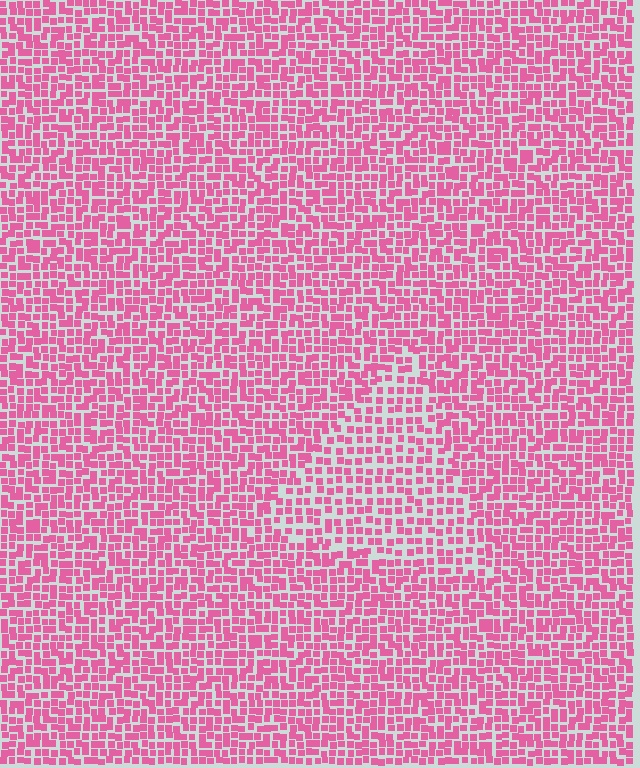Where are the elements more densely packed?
The elements are more densely packed outside the triangle boundary.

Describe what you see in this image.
The image contains small pink elements arranged at two different densities. A triangle-shaped region is visible where the elements are less densely packed than the surrounding area.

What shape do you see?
I see a triangle.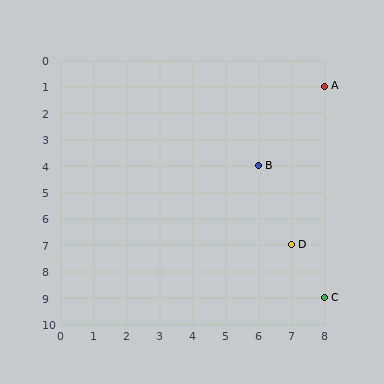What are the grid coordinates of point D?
Point D is at grid coordinates (7, 7).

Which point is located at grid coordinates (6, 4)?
Point B is at (6, 4).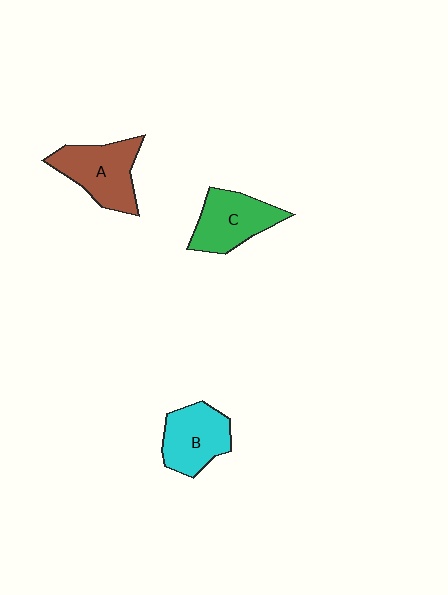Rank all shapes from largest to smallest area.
From largest to smallest: A (brown), C (green), B (cyan).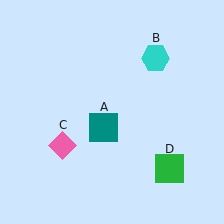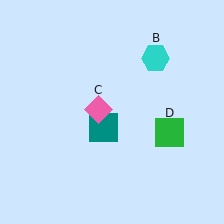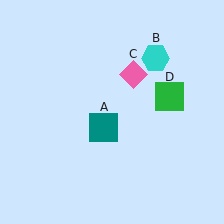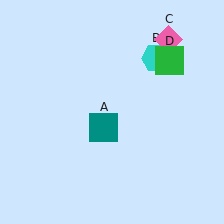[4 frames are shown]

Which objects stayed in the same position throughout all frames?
Teal square (object A) and cyan hexagon (object B) remained stationary.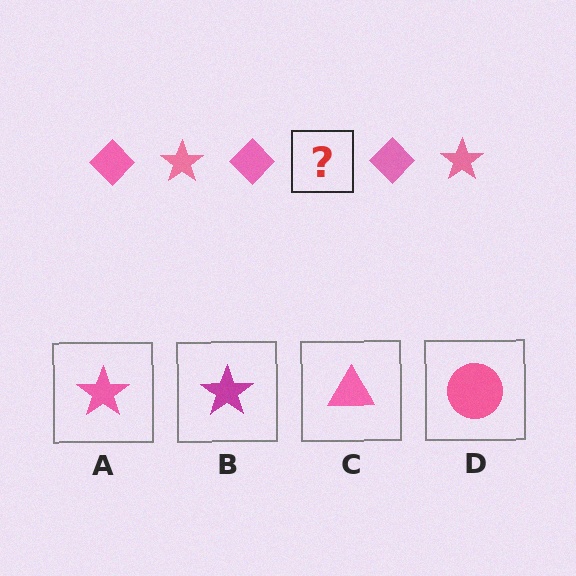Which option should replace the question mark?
Option A.